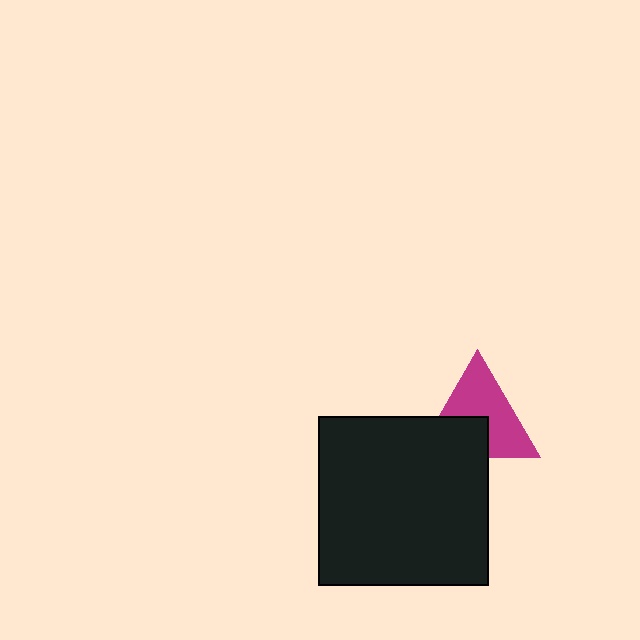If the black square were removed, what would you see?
You would see the complete magenta triangle.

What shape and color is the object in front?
The object in front is a black square.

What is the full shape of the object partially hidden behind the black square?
The partially hidden object is a magenta triangle.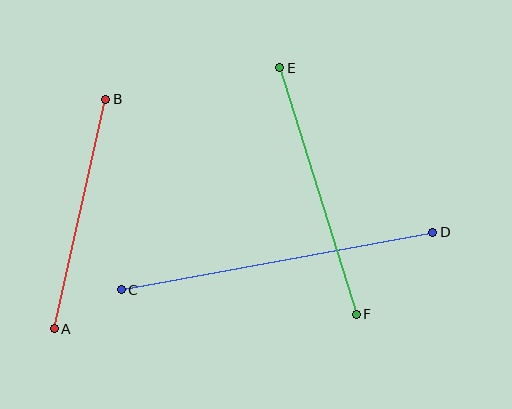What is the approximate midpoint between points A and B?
The midpoint is at approximately (80, 214) pixels.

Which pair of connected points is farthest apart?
Points C and D are farthest apart.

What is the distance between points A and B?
The distance is approximately 235 pixels.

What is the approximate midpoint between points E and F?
The midpoint is at approximately (318, 191) pixels.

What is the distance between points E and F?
The distance is approximately 258 pixels.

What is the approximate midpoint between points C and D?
The midpoint is at approximately (277, 261) pixels.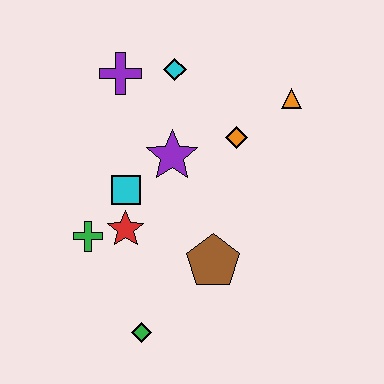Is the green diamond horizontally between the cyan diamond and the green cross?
Yes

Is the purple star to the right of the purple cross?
Yes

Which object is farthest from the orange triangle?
The green diamond is farthest from the orange triangle.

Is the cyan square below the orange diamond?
Yes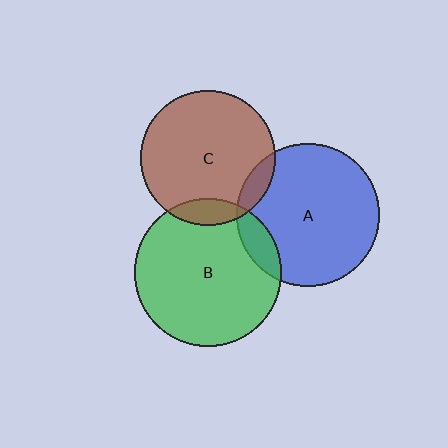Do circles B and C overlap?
Yes.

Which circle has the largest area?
Circle B (green).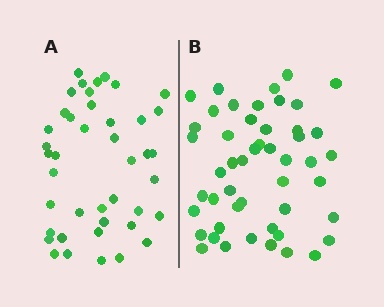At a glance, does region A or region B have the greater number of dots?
Region B (the right region) has more dots.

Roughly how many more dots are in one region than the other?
Region B has roughly 8 or so more dots than region A.